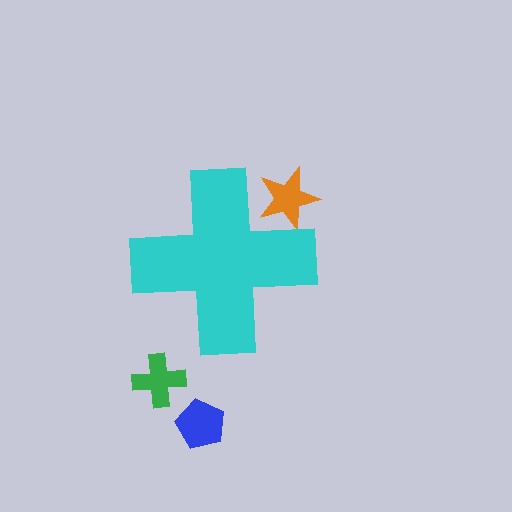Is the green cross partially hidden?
No, the green cross is fully visible.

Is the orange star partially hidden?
Yes, the orange star is partially hidden behind the cyan cross.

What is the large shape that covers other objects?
A cyan cross.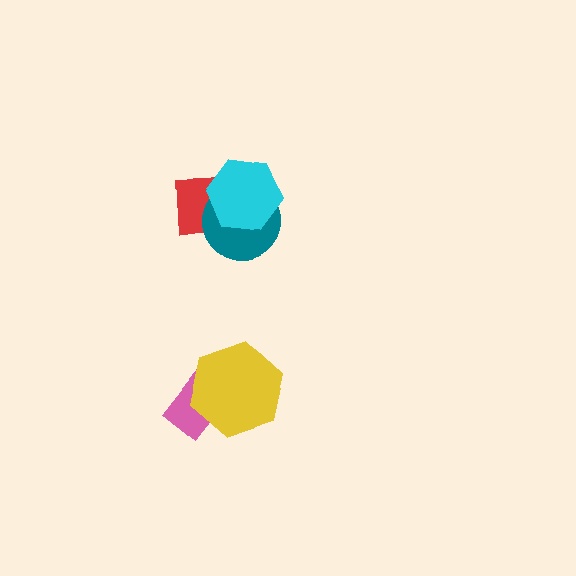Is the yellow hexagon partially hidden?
No, no other shape covers it.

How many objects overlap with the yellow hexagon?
1 object overlaps with the yellow hexagon.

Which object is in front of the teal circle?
The cyan hexagon is in front of the teal circle.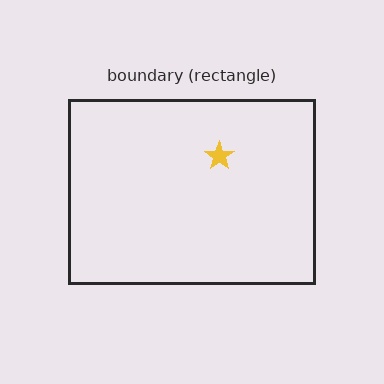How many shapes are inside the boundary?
1 inside, 0 outside.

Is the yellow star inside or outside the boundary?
Inside.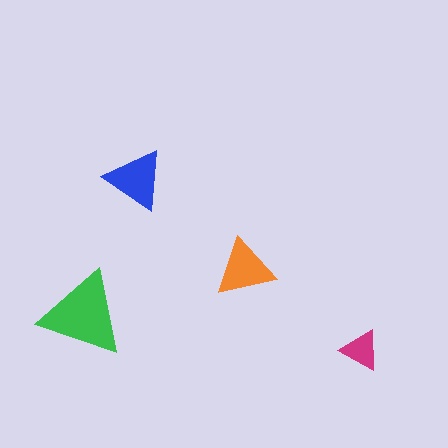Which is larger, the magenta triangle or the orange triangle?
The orange one.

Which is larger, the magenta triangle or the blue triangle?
The blue one.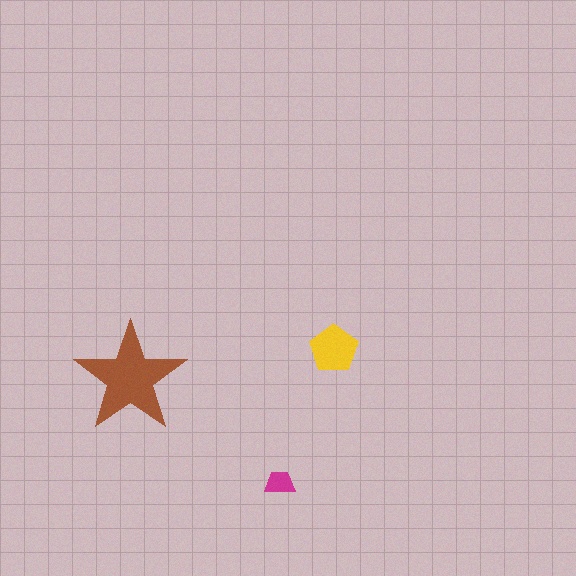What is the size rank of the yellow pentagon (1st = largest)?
2nd.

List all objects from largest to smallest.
The brown star, the yellow pentagon, the magenta trapezoid.